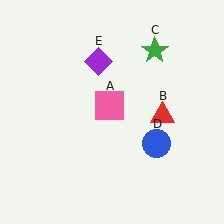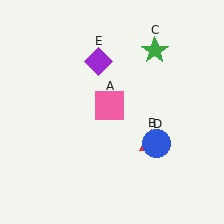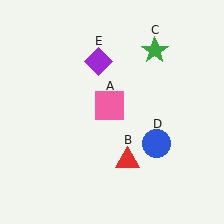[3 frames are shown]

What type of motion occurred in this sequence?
The red triangle (object B) rotated clockwise around the center of the scene.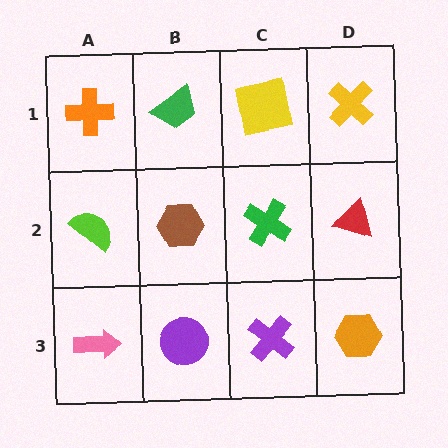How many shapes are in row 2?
4 shapes.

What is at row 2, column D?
A red triangle.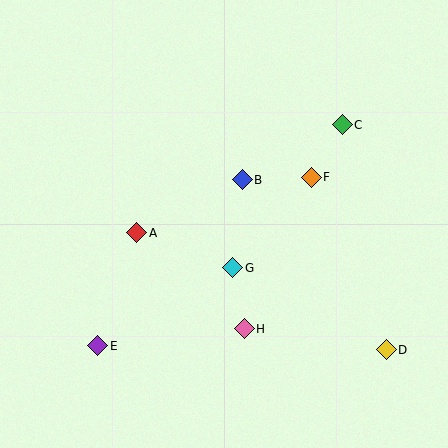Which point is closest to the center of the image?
Point G at (233, 268) is closest to the center.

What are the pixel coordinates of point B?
Point B is at (242, 180).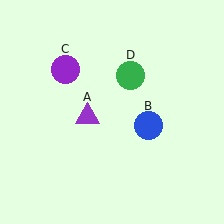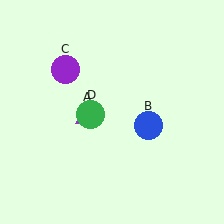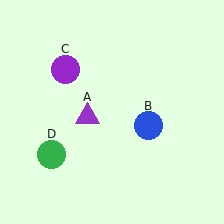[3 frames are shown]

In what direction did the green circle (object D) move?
The green circle (object D) moved down and to the left.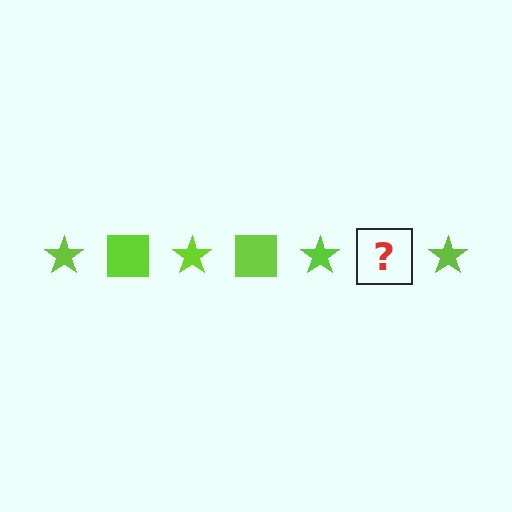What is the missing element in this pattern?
The missing element is a lime square.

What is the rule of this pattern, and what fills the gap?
The rule is that the pattern cycles through star, square shapes in lime. The gap should be filled with a lime square.